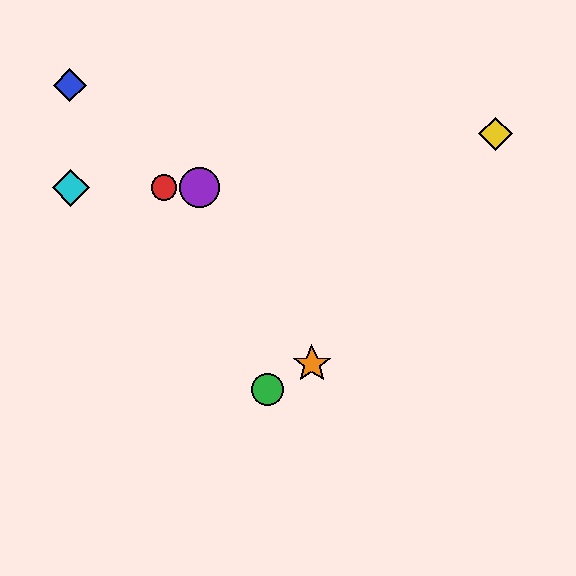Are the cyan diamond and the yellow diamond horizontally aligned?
No, the cyan diamond is at y≈188 and the yellow diamond is at y≈134.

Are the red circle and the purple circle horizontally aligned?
Yes, both are at y≈188.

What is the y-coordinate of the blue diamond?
The blue diamond is at y≈85.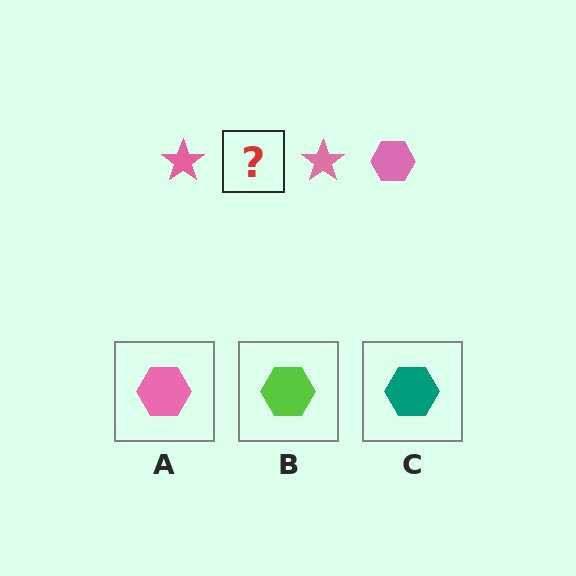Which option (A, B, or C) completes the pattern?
A.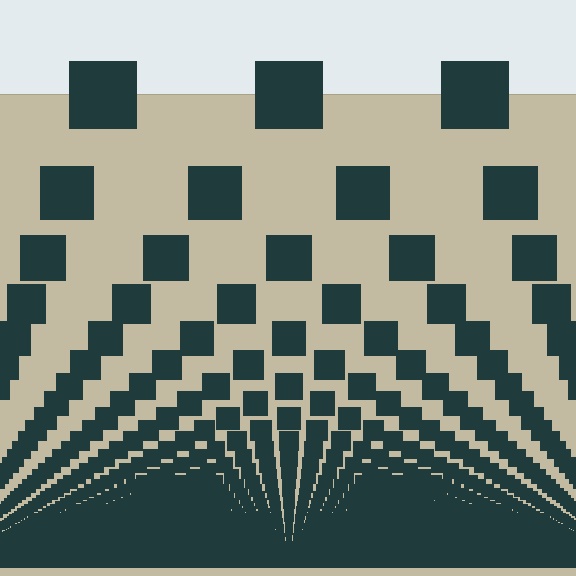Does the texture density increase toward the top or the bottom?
Density increases toward the bottom.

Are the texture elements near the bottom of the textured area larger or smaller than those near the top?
Smaller. The gradient is inverted — elements near the bottom are smaller and denser.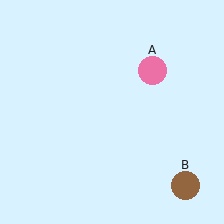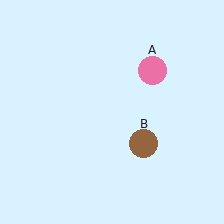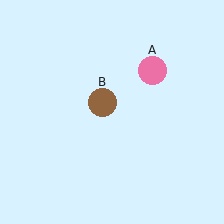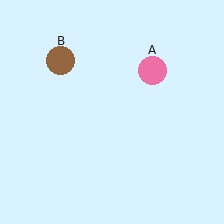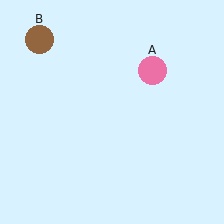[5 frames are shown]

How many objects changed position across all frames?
1 object changed position: brown circle (object B).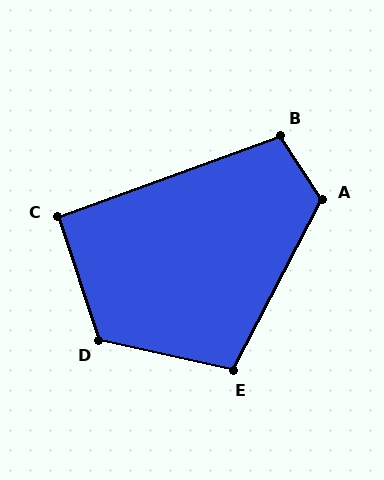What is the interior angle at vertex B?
Approximately 103 degrees (obtuse).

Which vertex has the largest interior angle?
D, at approximately 121 degrees.